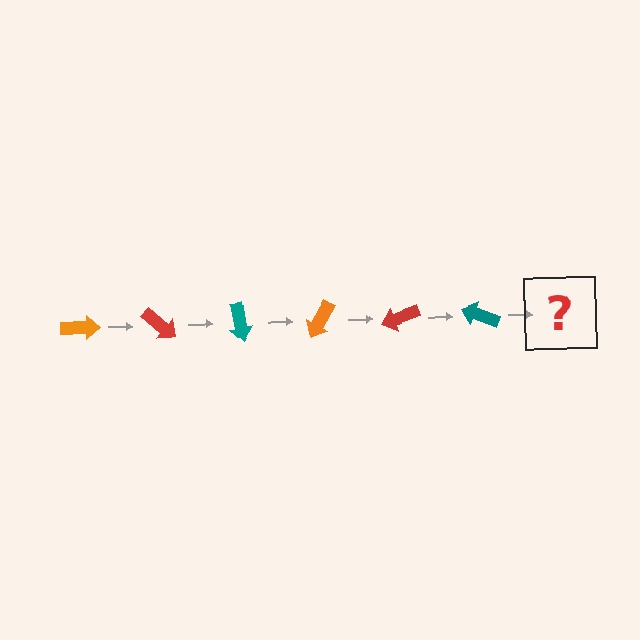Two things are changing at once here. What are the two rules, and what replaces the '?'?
The two rules are that it rotates 40 degrees each step and the color cycles through orange, red, and teal. The '?' should be an orange arrow, rotated 240 degrees from the start.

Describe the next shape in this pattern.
It should be an orange arrow, rotated 240 degrees from the start.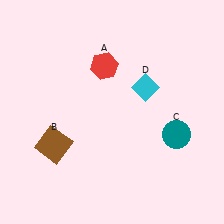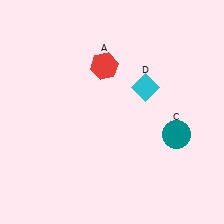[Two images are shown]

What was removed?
The brown square (B) was removed in Image 2.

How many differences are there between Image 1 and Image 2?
There is 1 difference between the two images.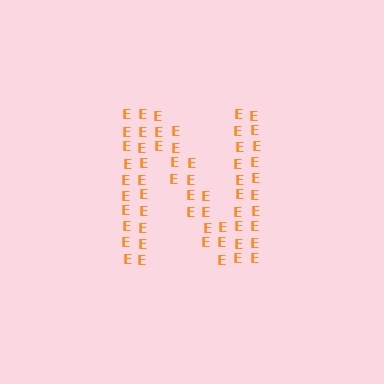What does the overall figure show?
The overall figure shows the letter N.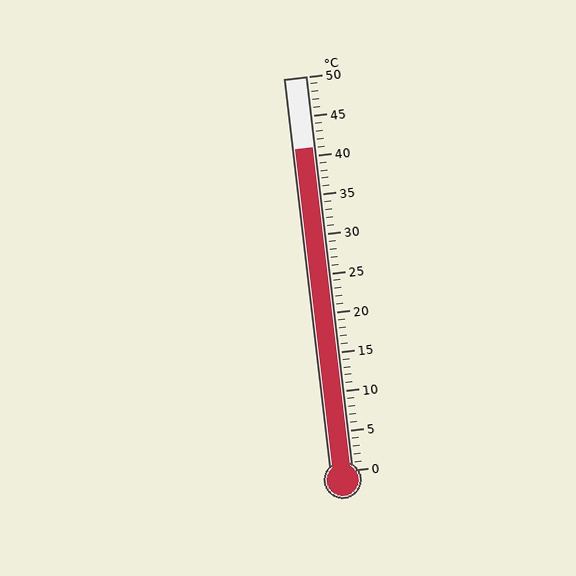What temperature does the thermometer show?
The thermometer shows approximately 41°C.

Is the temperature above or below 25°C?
The temperature is above 25°C.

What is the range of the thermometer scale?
The thermometer scale ranges from 0°C to 50°C.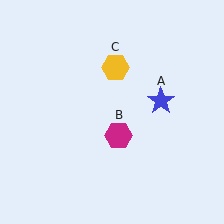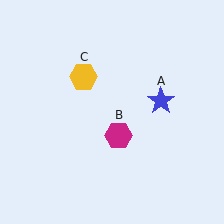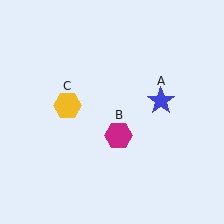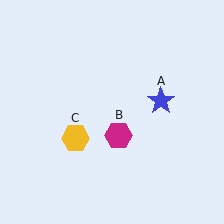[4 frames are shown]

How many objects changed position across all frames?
1 object changed position: yellow hexagon (object C).